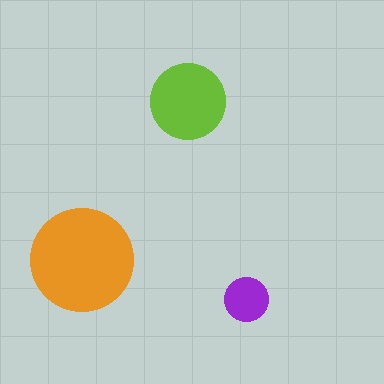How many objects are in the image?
There are 3 objects in the image.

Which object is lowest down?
The purple circle is bottommost.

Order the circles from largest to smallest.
the orange one, the lime one, the purple one.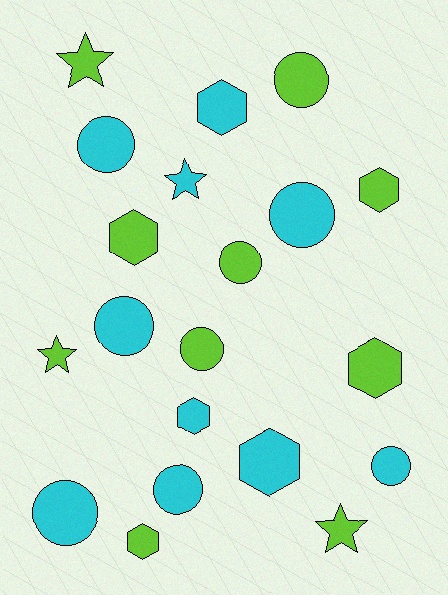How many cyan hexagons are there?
There are 3 cyan hexagons.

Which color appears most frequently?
Lime, with 10 objects.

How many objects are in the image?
There are 20 objects.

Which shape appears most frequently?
Circle, with 9 objects.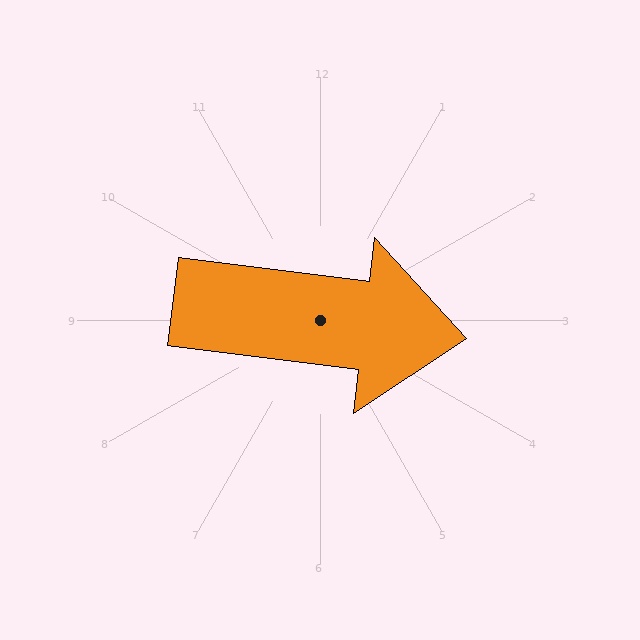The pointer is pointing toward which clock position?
Roughly 3 o'clock.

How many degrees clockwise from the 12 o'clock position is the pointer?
Approximately 97 degrees.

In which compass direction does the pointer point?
East.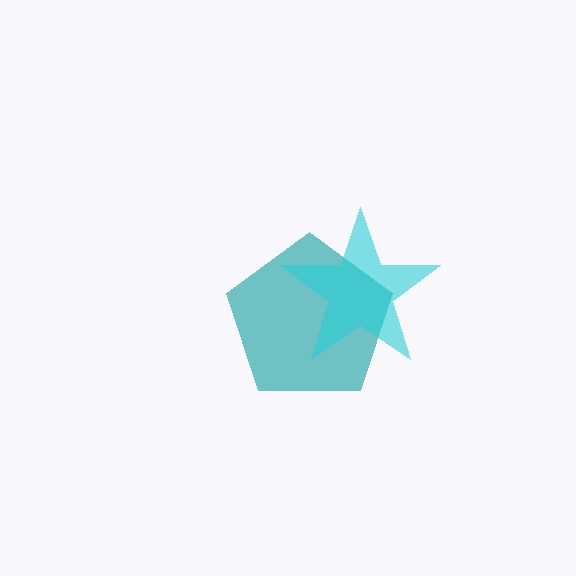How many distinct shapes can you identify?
There are 2 distinct shapes: a teal pentagon, a cyan star.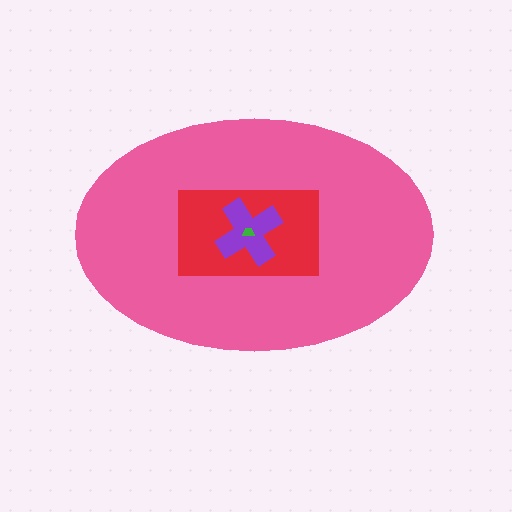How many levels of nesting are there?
4.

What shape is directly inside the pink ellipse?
The red rectangle.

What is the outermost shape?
The pink ellipse.